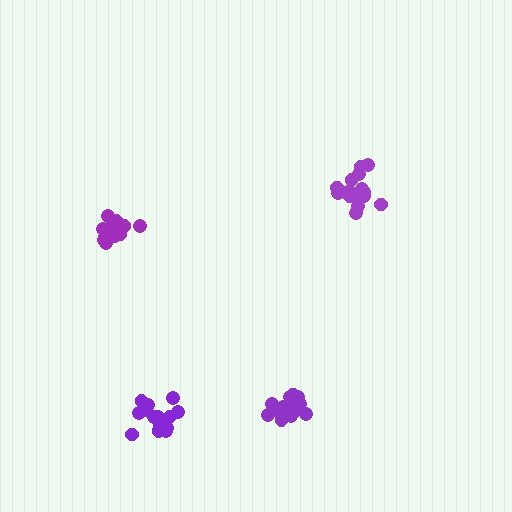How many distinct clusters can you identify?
There are 4 distinct clusters.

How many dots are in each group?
Group 1: 15 dots, Group 2: 15 dots, Group 3: 15 dots, Group 4: 15 dots (60 total).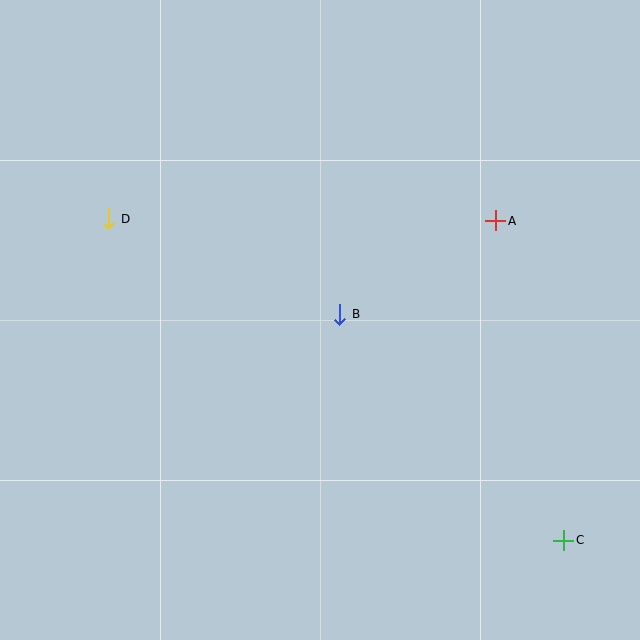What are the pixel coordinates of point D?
Point D is at (109, 219).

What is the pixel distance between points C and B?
The distance between C and B is 318 pixels.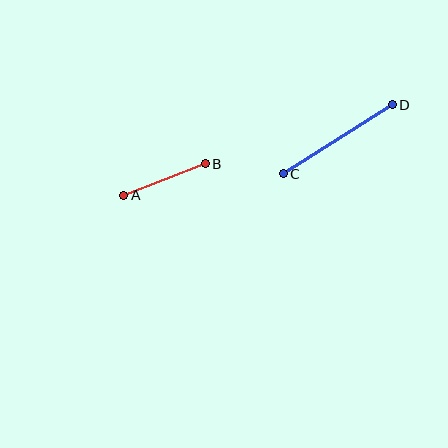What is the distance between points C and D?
The distance is approximately 129 pixels.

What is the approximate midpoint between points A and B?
The midpoint is at approximately (164, 180) pixels.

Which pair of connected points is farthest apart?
Points C and D are farthest apart.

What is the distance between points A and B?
The distance is approximately 87 pixels.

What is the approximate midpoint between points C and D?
The midpoint is at approximately (338, 139) pixels.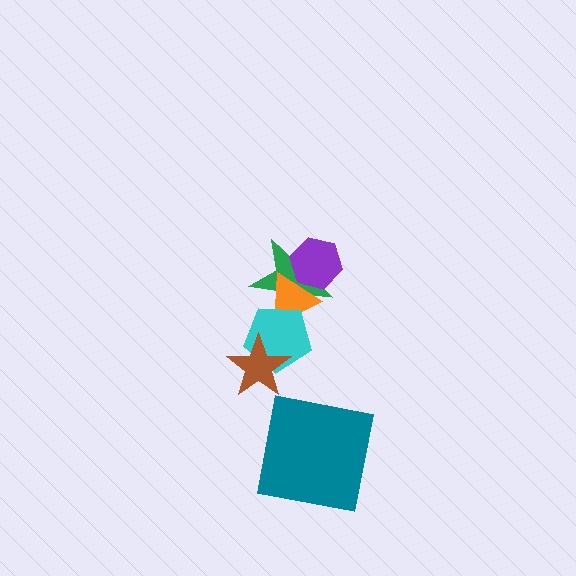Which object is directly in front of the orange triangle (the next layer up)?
The purple hexagon is directly in front of the orange triangle.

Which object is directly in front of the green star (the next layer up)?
The orange triangle is directly in front of the green star.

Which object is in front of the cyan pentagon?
The brown star is in front of the cyan pentagon.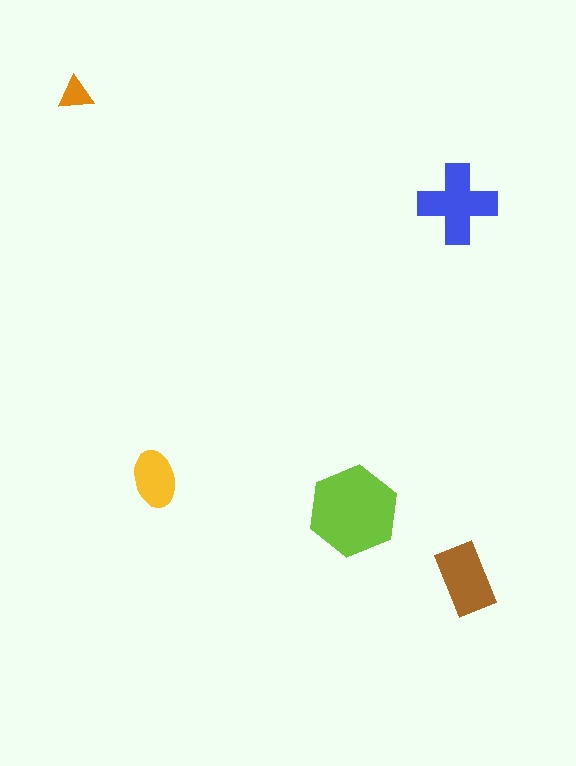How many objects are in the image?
There are 5 objects in the image.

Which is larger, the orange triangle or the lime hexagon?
The lime hexagon.